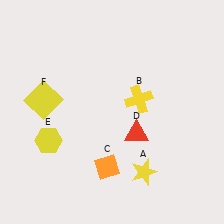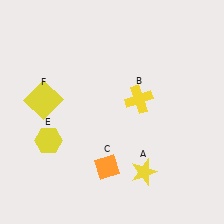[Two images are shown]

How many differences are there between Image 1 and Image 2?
There is 1 difference between the two images.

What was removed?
The red triangle (D) was removed in Image 2.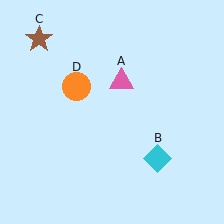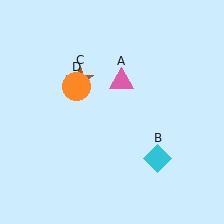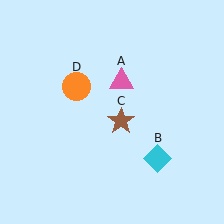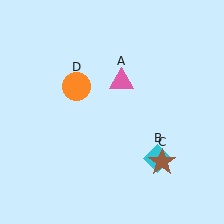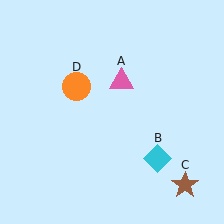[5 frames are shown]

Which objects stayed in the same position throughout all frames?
Pink triangle (object A) and cyan diamond (object B) and orange circle (object D) remained stationary.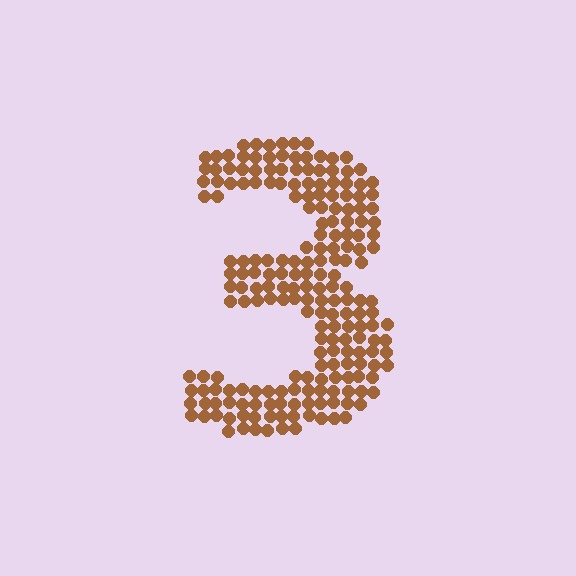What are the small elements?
The small elements are circles.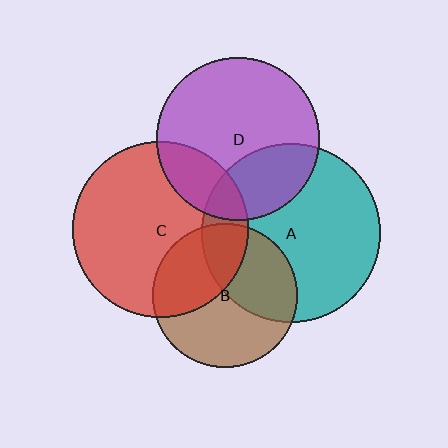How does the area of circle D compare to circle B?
Approximately 1.3 times.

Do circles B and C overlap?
Yes.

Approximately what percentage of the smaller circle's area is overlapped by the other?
Approximately 40%.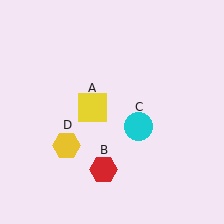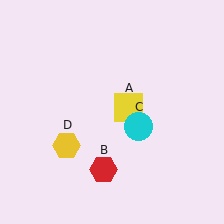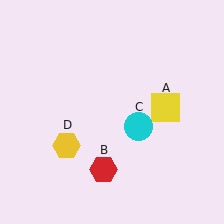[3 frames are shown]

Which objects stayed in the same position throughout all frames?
Red hexagon (object B) and cyan circle (object C) and yellow hexagon (object D) remained stationary.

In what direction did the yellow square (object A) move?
The yellow square (object A) moved right.